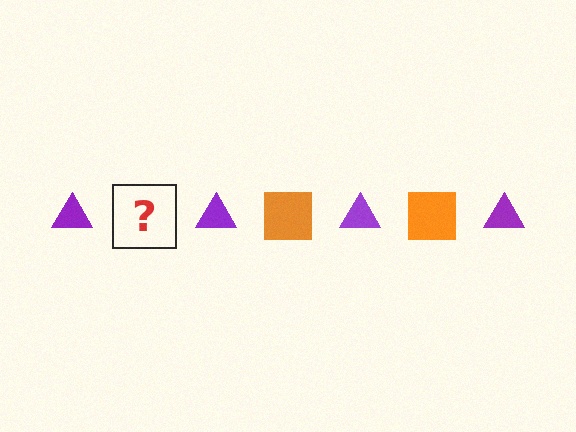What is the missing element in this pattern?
The missing element is an orange square.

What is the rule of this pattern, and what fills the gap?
The rule is that the pattern alternates between purple triangle and orange square. The gap should be filled with an orange square.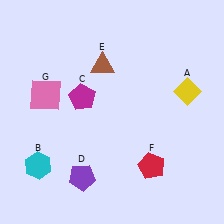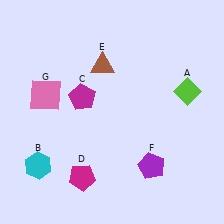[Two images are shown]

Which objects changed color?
A changed from yellow to lime. D changed from purple to magenta. F changed from red to purple.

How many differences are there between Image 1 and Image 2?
There are 3 differences between the two images.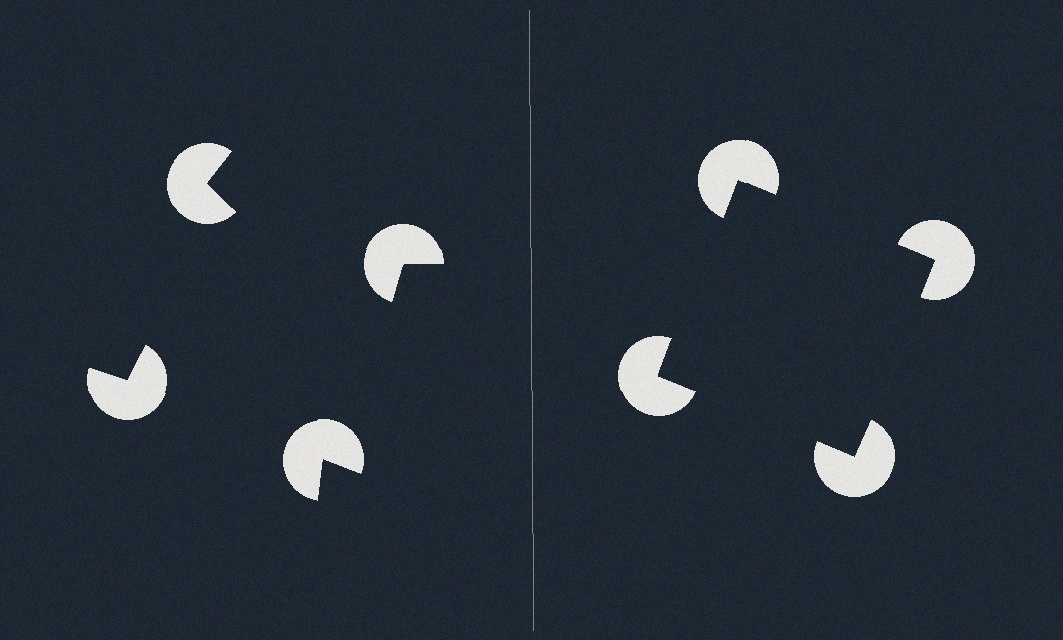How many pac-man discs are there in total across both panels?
8 — 4 on each side.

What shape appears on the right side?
An illusory square.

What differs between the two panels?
The pac-man discs are positioned identically on both sides; only the wedge orientations differ. On the right they align to a square; on the left they are misaligned.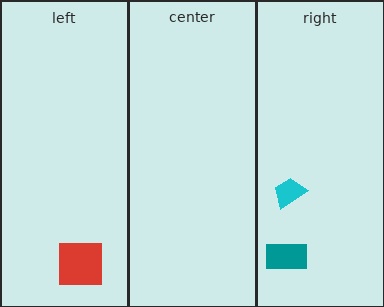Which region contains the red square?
The left region.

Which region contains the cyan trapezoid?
The right region.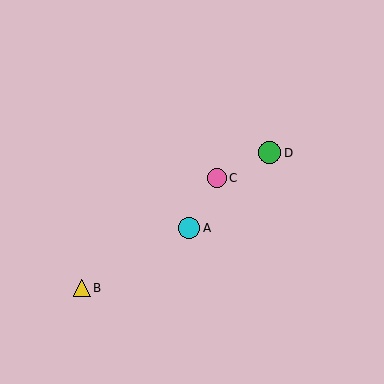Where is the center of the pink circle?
The center of the pink circle is at (217, 178).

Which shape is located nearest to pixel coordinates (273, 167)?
The green circle (labeled D) at (270, 153) is nearest to that location.